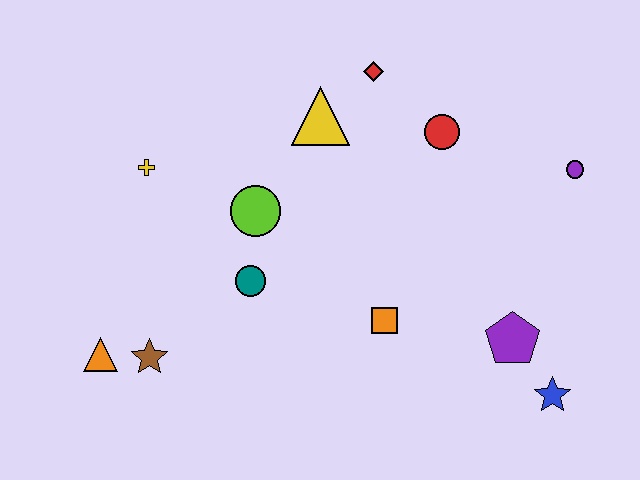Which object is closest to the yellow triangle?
The red diamond is closest to the yellow triangle.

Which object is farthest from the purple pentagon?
The orange triangle is farthest from the purple pentagon.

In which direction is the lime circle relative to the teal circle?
The lime circle is above the teal circle.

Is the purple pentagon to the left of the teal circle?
No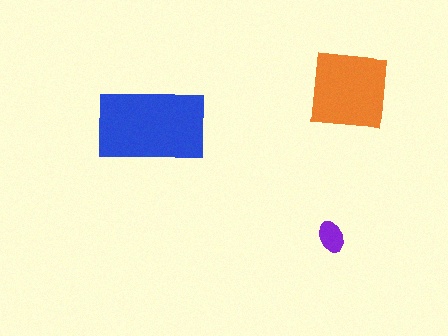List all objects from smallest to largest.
The purple ellipse, the orange square, the blue rectangle.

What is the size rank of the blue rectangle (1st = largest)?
1st.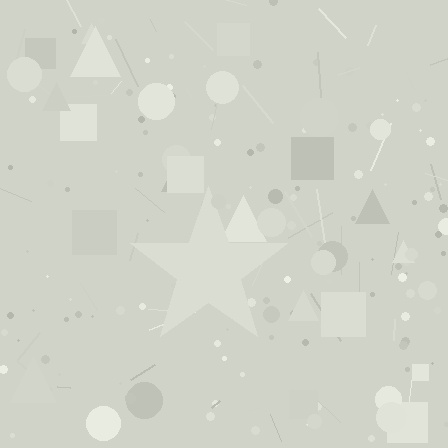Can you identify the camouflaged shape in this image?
The camouflaged shape is a star.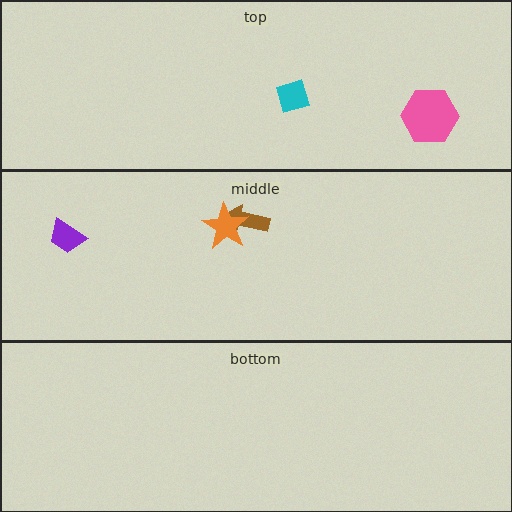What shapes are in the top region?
The cyan diamond, the pink hexagon.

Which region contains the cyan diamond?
The top region.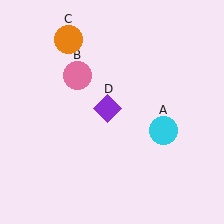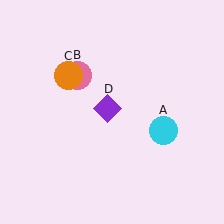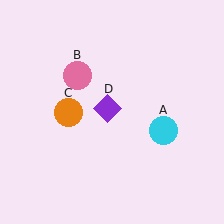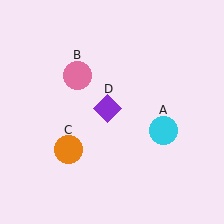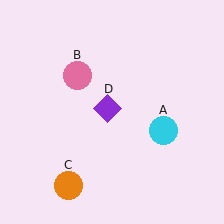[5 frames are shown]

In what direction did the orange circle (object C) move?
The orange circle (object C) moved down.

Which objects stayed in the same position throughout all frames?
Cyan circle (object A) and pink circle (object B) and purple diamond (object D) remained stationary.